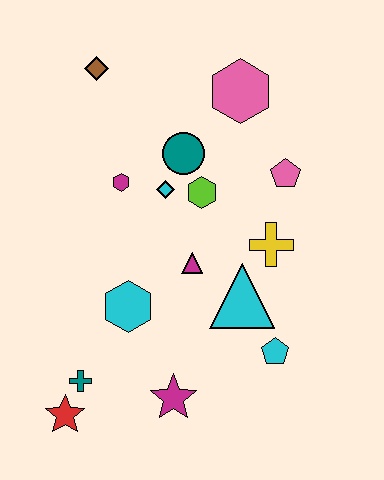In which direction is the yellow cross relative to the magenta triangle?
The yellow cross is to the right of the magenta triangle.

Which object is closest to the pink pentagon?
The yellow cross is closest to the pink pentagon.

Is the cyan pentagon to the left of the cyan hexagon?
No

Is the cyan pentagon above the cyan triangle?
No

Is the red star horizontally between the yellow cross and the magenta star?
No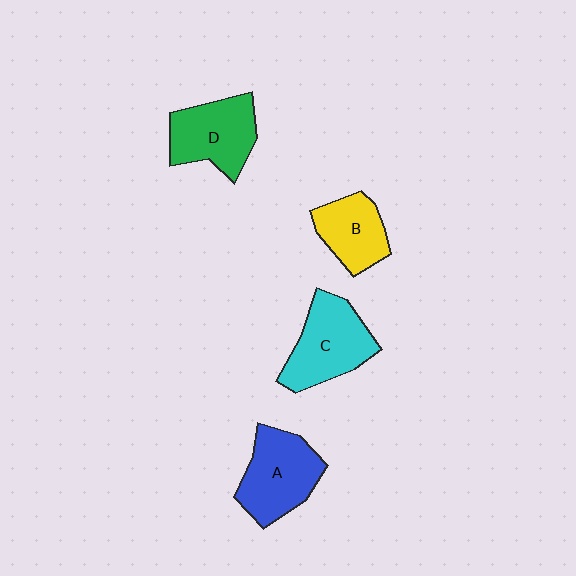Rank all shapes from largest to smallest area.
From largest to smallest: C (cyan), A (blue), D (green), B (yellow).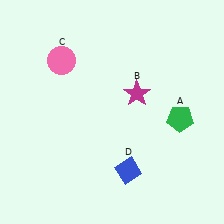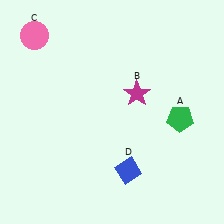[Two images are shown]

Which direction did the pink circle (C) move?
The pink circle (C) moved left.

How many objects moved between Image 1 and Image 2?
1 object moved between the two images.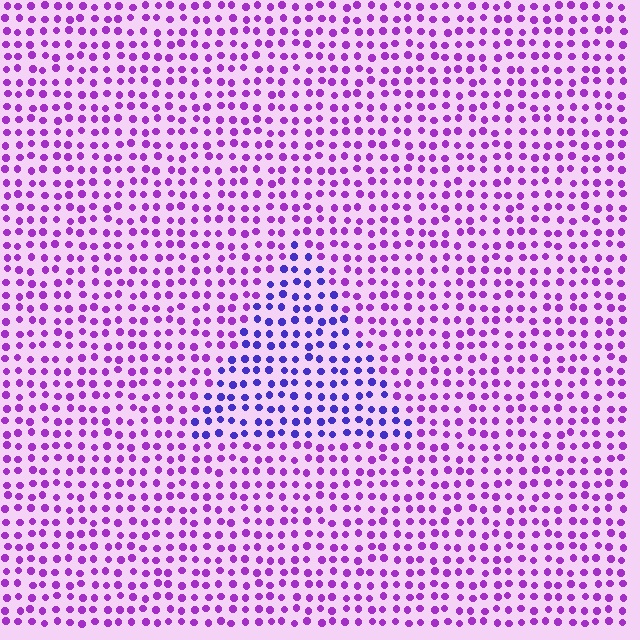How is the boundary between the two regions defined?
The boundary is defined purely by a slight shift in hue (about 38 degrees). Spacing, size, and orientation are identical on both sides.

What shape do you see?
I see a triangle.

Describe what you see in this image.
The image is filled with small purple elements in a uniform arrangement. A triangle-shaped region is visible where the elements are tinted to a slightly different hue, forming a subtle color boundary.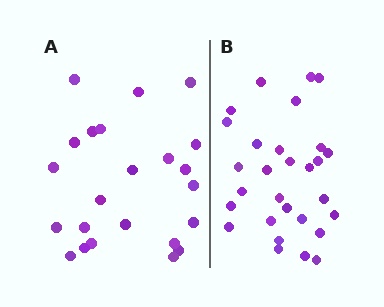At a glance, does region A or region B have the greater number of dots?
Region B (the right region) has more dots.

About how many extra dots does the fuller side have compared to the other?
Region B has about 6 more dots than region A.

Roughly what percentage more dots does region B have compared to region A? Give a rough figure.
About 25% more.